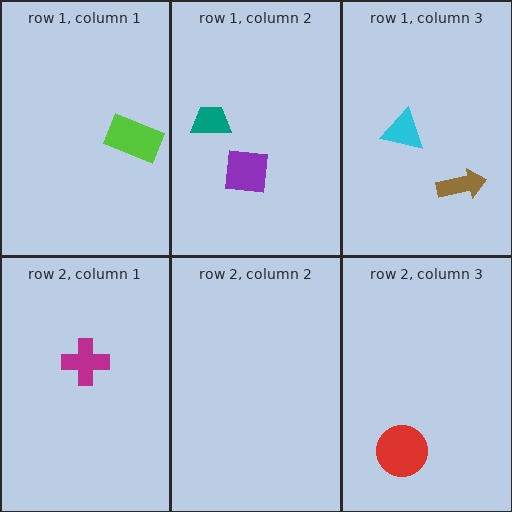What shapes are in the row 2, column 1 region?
The magenta cross.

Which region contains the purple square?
The row 1, column 2 region.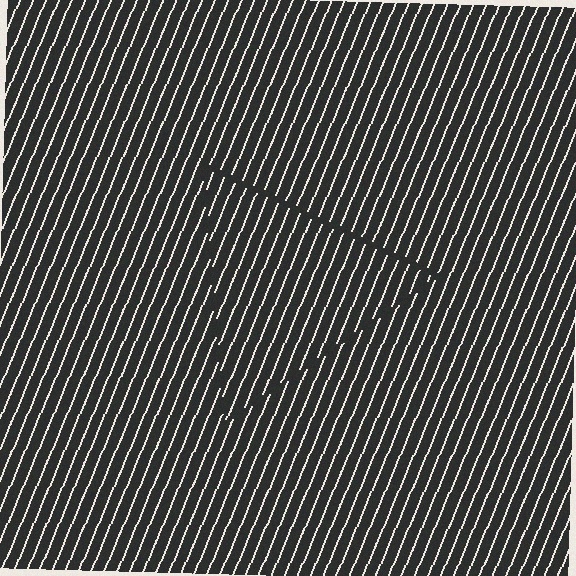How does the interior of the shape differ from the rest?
The interior of the shape contains the same grating, shifted by half a period — the contour is defined by the phase discontinuity where line-ends from the inner and outer gratings abut.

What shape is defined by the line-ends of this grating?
An illusory triangle. The interior of the shape contains the same grating, shifted by half a period — the contour is defined by the phase discontinuity where line-ends from the inner and outer gratings abut.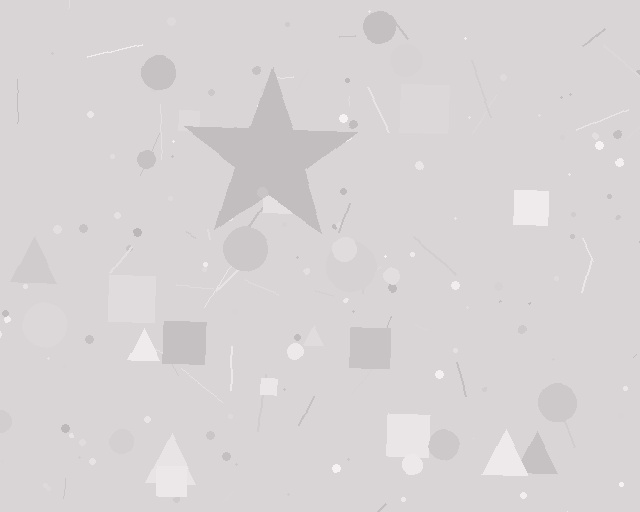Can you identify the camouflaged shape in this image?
The camouflaged shape is a star.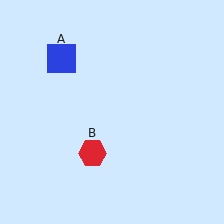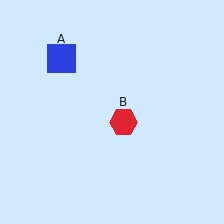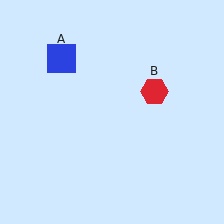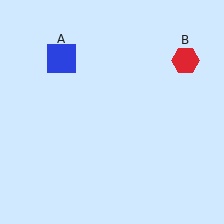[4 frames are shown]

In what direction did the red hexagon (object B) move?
The red hexagon (object B) moved up and to the right.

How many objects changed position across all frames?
1 object changed position: red hexagon (object B).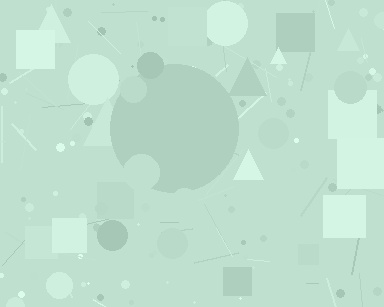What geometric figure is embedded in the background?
A circle is embedded in the background.